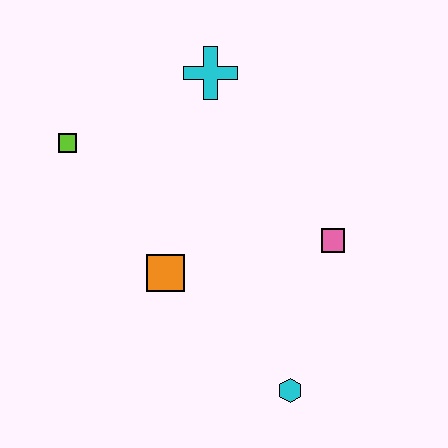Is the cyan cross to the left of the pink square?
Yes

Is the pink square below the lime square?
Yes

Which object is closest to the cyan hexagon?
The pink square is closest to the cyan hexagon.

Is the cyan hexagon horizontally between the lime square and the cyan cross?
No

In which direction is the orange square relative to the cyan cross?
The orange square is below the cyan cross.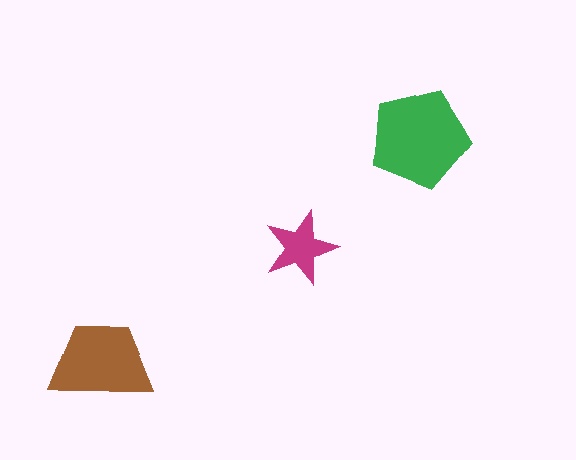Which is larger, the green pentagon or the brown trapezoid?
The green pentagon.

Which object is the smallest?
The magenta star.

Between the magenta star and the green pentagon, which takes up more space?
The green pentagon.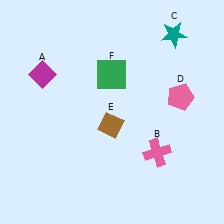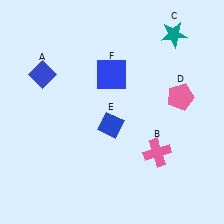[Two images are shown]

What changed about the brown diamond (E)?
In Image 1, E is brown. In Image 2, it changed to blue.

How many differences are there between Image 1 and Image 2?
There are 3 differences between the two images.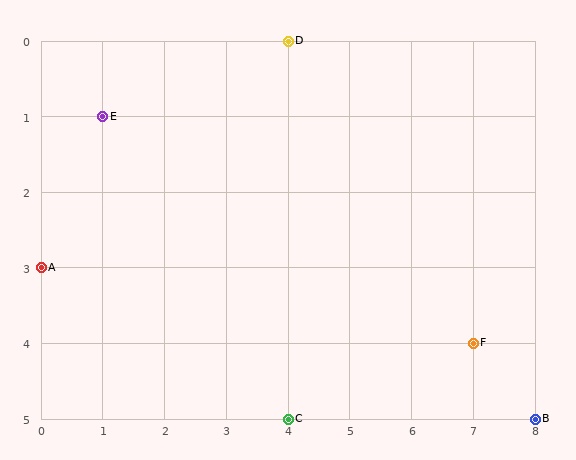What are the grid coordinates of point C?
Point C is at grid coordinates (4, 5).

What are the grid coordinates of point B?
Point B is at grid coordinates (8, 5).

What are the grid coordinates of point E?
Point E is at grid coordinates (1, 1).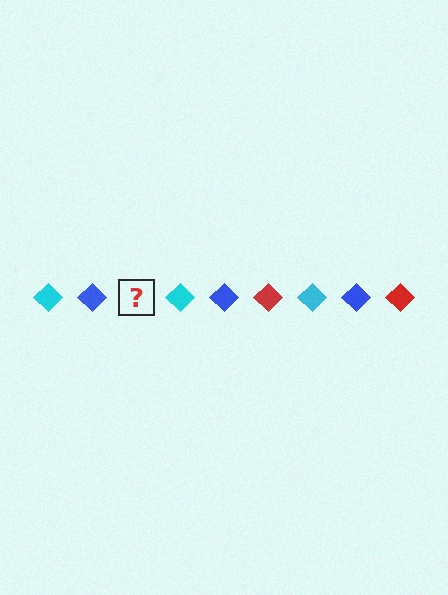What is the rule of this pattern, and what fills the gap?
The rule is that the pattern cycles through cyan, blue, red diamonds. The gap should be filled with a red diamond.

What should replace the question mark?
The question mark should be replaced with a red diamond.